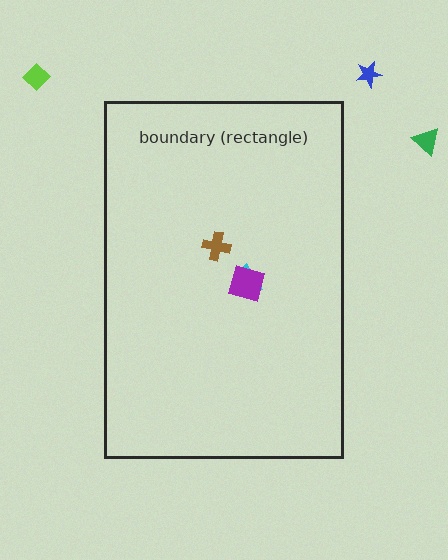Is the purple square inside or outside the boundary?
Inside.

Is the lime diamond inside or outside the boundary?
Outside.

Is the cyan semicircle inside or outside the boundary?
Inside.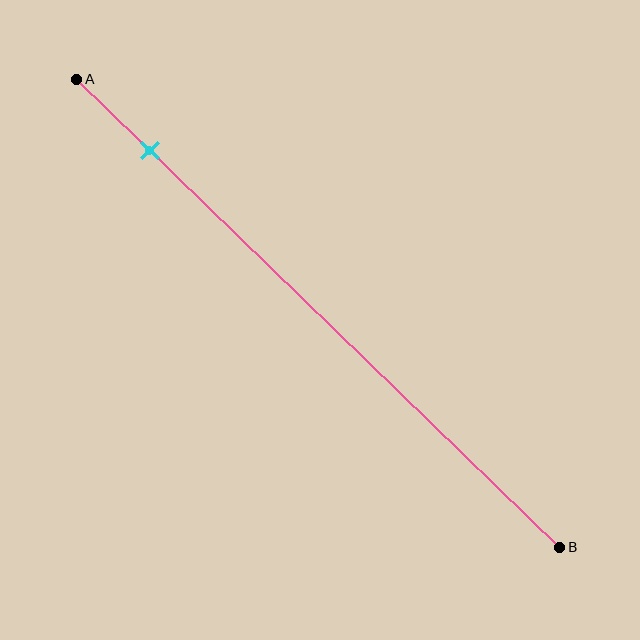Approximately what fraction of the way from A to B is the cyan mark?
The cyan mark is approximately 15% of the way from A to B.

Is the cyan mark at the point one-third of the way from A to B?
No, the mark is at about 15% from A, not at the 33% one-third point.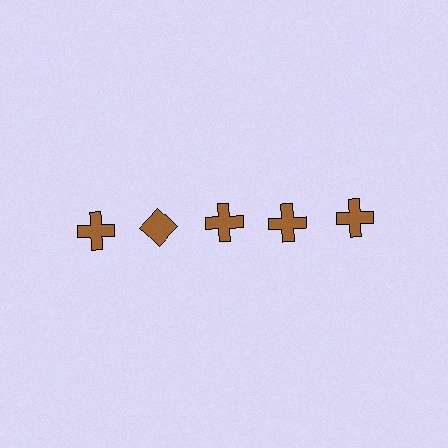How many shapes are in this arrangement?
There are 5 shapes arranged in a grid pattern.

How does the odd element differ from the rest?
It has a different shape: diamond instead of cross.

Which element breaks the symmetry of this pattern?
The brown diamond in the top row, second from left column breaks the symmetry. All other shapes are brown crosses.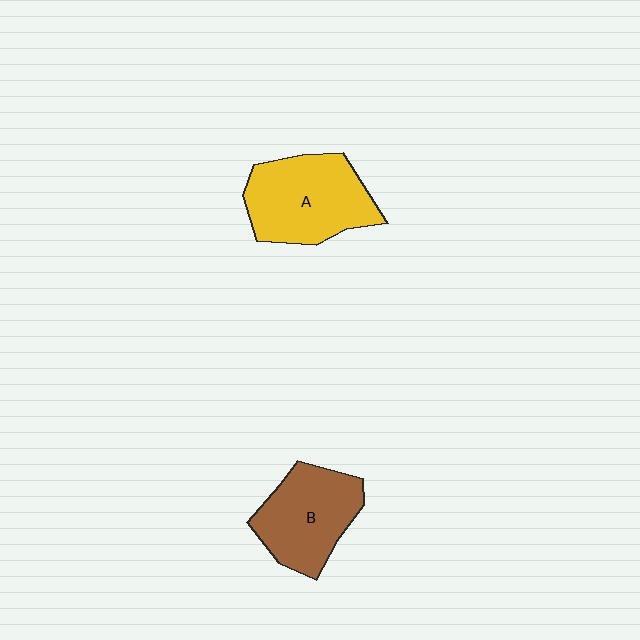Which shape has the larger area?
Shape A (yellow).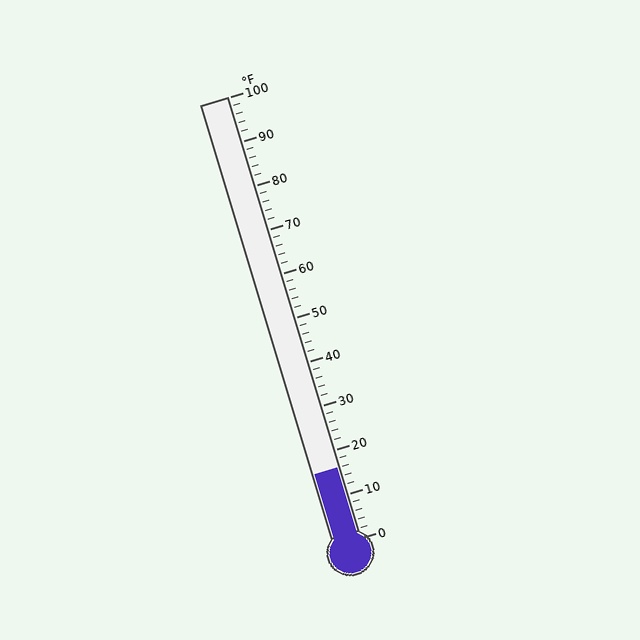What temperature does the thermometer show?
The thermometer shows approximately 16°F.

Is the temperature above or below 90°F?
The temperature is below 90°F.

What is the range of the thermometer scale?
The thermometer scale ranges from 0°F to 100°F.